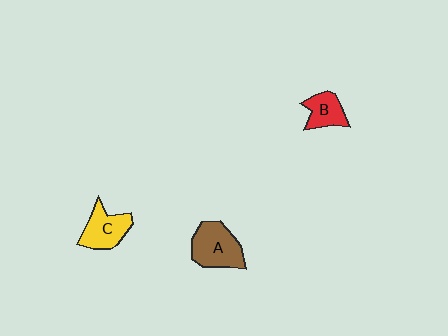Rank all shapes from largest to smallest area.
From largest to smallest: A (brown), C (yellow), B (red).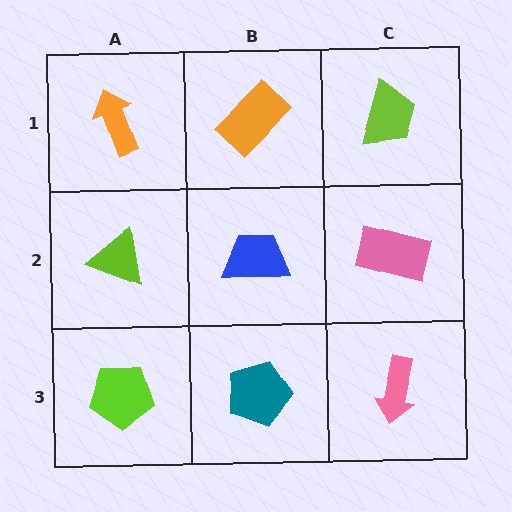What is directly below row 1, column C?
A pink rectangle.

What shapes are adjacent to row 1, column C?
A pink rectangle (row 2, column C), an orange rectangle (row 1, column B).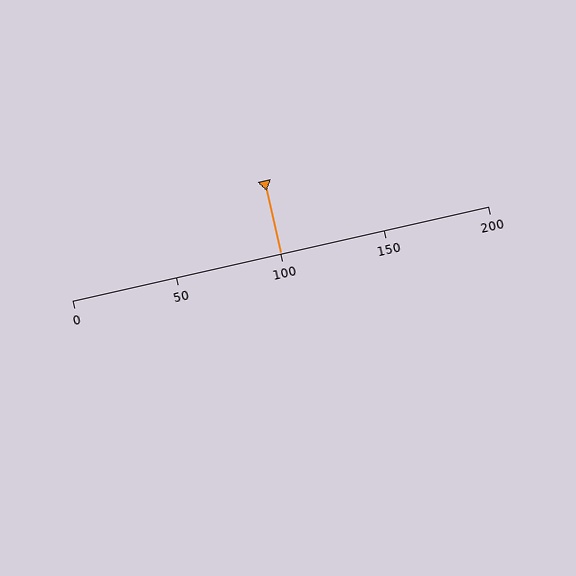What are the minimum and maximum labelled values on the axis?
The axis runs from 0 to 200.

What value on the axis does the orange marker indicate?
The marker indicates approximately 100.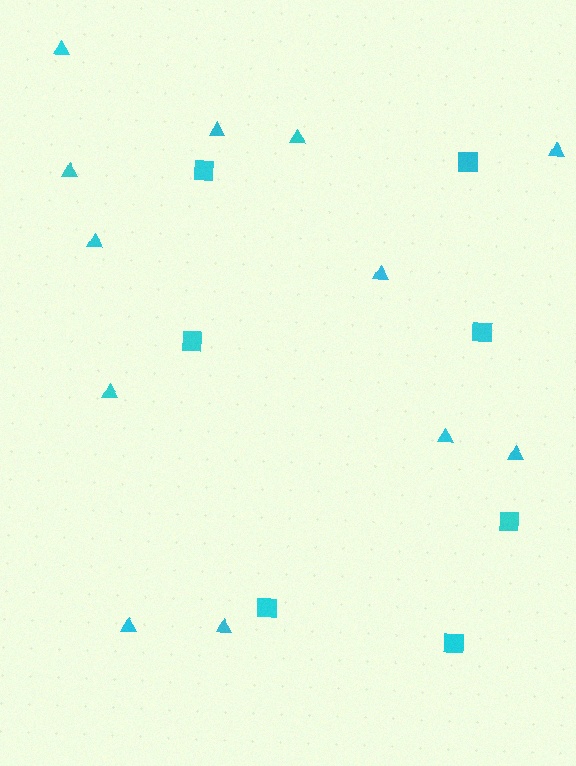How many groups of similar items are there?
There are 2 groups: one group of squares (7) and one group of triangles (12).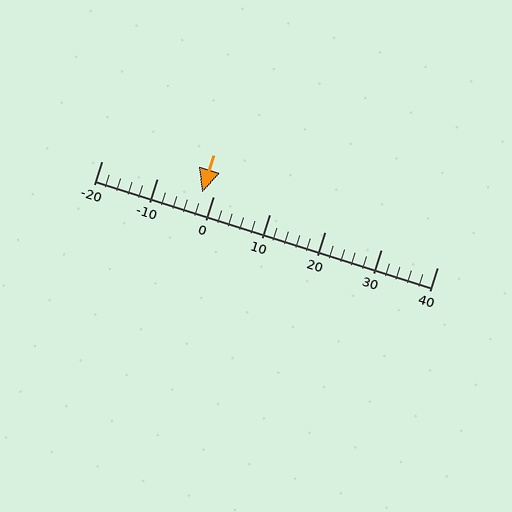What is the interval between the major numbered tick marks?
The major tick marks are spaced 10 units apart.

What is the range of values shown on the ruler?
The ruler shows values from -20 to 40.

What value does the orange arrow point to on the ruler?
The orange arrow points to approximately -2.